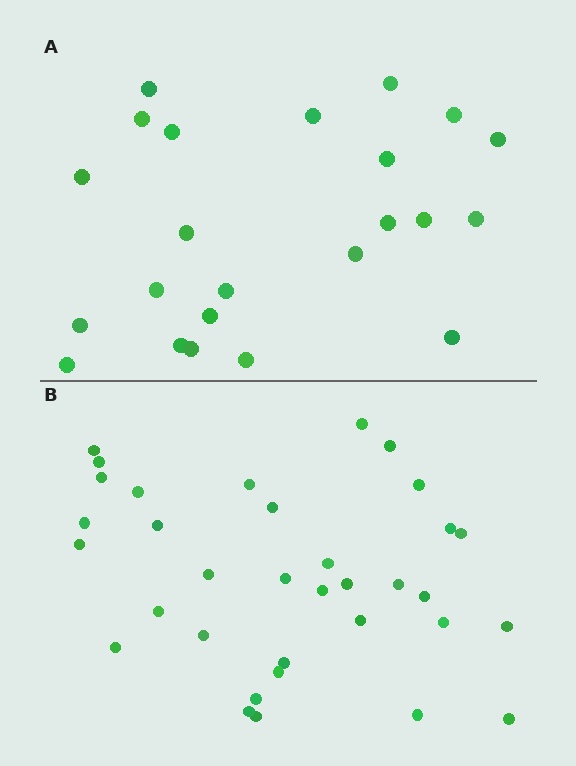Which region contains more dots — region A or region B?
Region B (the bottom region) has more dots.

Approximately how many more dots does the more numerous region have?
Region B has roughly 12 or so more dots than region A.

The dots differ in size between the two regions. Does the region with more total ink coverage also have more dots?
No. Region A has more total ink coverage because its dots are larger, but region B actually contains more individual dots. Total area can be misleading — the number of items is what matters here.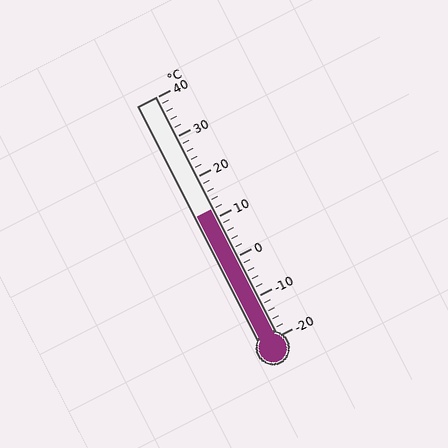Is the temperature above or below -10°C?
The temperature is above -10°C.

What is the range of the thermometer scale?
The thermometer scale ranges from -20°C to 40°C.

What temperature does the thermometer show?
The thermometer shows approximately 12°C.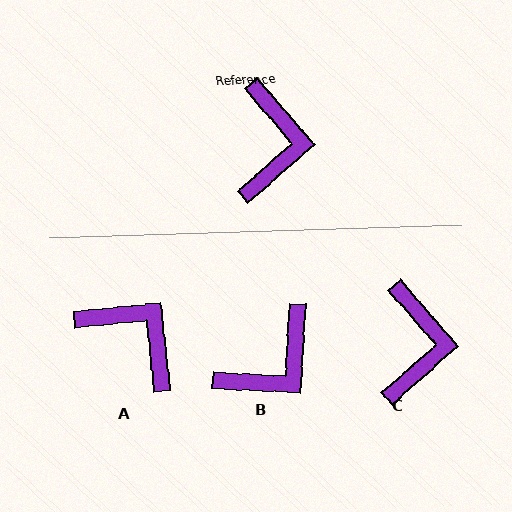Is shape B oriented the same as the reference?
No, it is off by about 44 degrees.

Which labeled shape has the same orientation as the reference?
C.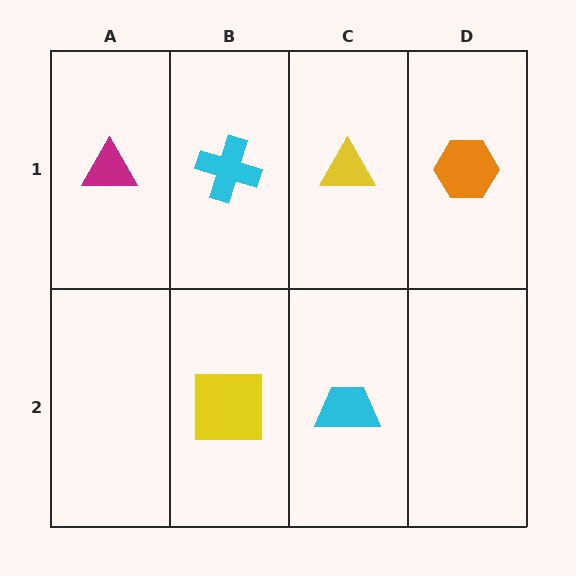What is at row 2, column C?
A cyan trapezoid.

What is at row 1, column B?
A cyan cross.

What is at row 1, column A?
A magenta triangle.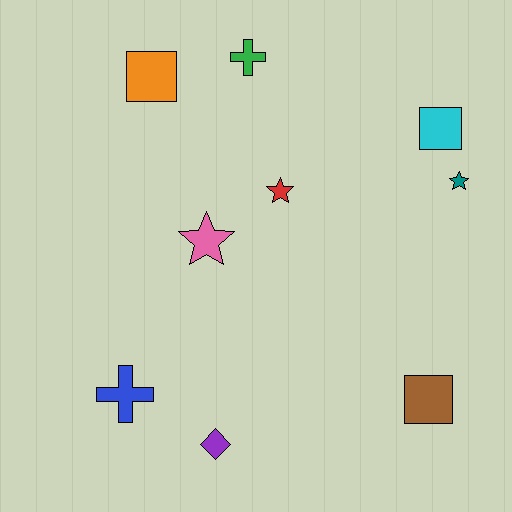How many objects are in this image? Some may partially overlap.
There are 9 objects.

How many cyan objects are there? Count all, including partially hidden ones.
There is 1 cyan object.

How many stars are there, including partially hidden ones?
There are 3 stars.